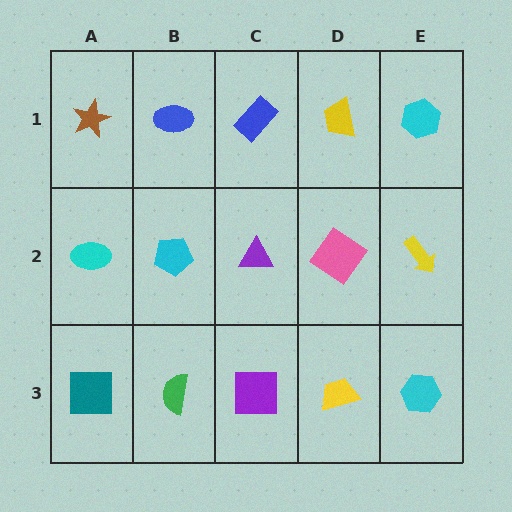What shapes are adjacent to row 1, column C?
A purple triangle (row 2, column C), a blue ellipse (row 1, column B), a yellow trapezoid (row 1, column D).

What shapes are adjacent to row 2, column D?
A yellow trapezoid (row 1, column D), a yellow trapezoid (row 3, column D), a purple triangle (row 2, column C), a yellow arrow (row 2, column E).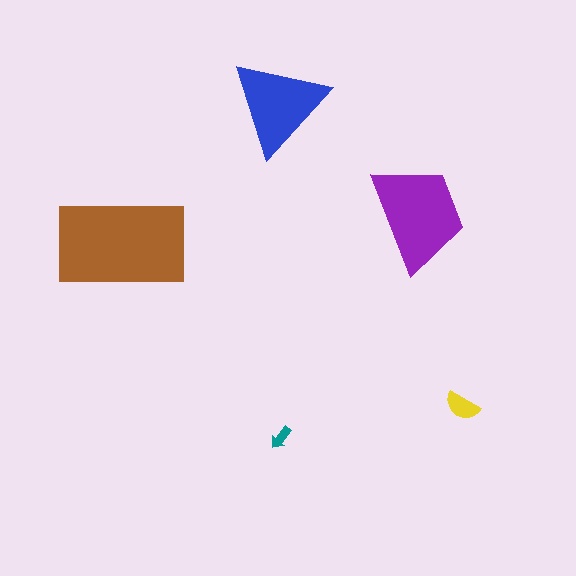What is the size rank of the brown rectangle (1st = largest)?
1st.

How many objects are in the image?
There are 5 objects in the image.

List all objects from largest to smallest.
The brown rectangle, the purple trapezoid, the blue triangle, the yellow semicircle, the teal arrow.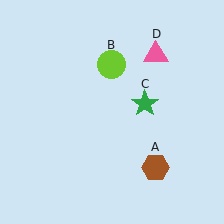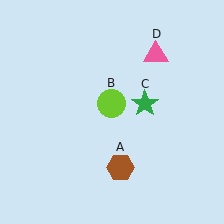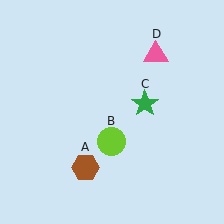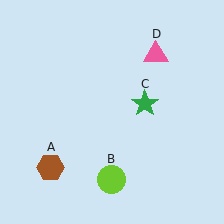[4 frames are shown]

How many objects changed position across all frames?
2 objects changed position: brown hexagon (object A), lime circle (object B).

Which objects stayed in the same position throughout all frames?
Green star (object C) and pink triangle (object D) remained stationary.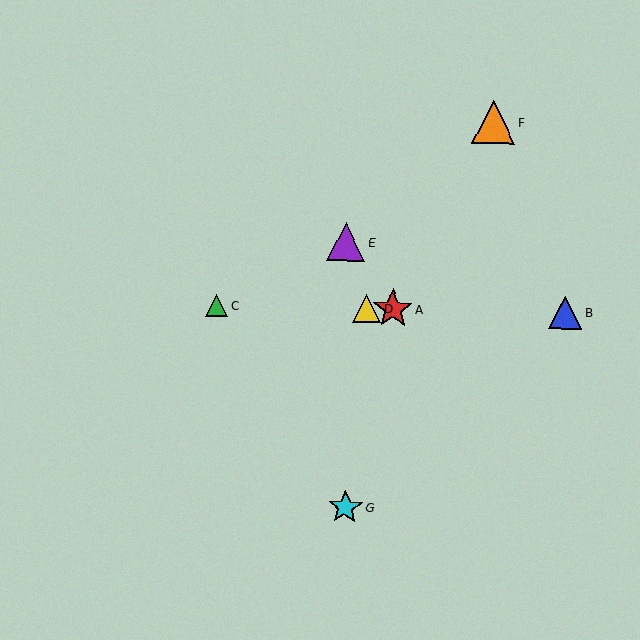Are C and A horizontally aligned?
Yes, both are at y≈306.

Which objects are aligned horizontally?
Objects A, B, C, D are aligned horizontally.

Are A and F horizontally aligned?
No, A is at y≈309 and F is at y≈122.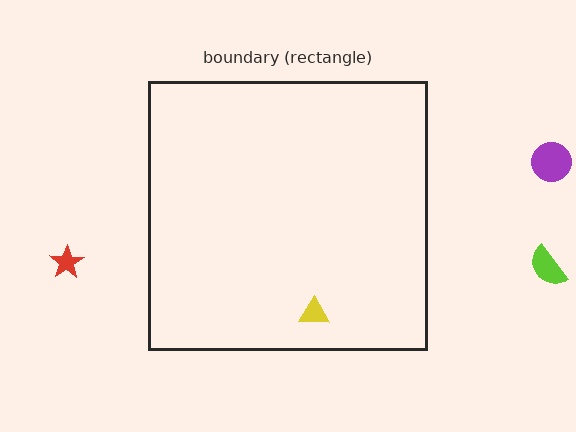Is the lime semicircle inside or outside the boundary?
Outside.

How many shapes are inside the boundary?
1 inside, 3 outside.